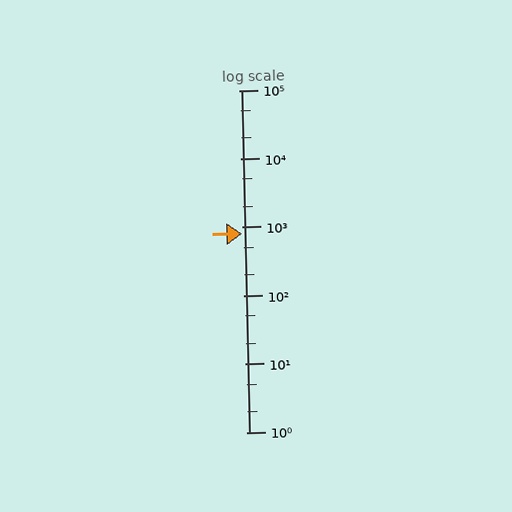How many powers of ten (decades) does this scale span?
The scale spans 5 decades, from 1 to 100000.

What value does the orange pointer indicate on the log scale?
The pointer indicates approximately 790.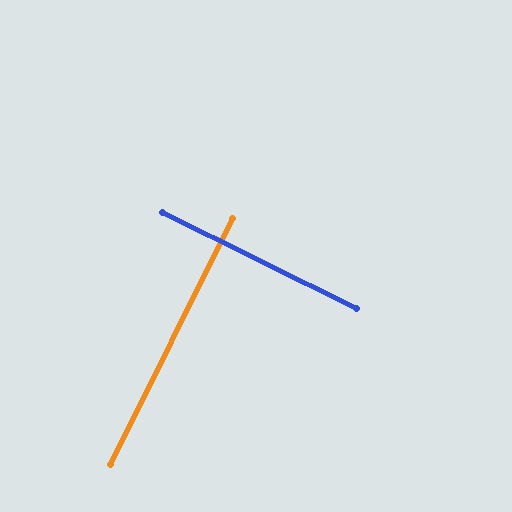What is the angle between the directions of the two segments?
Approximately 90 degrees.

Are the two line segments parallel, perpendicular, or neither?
Perpendicular — they meet at approximately 90°.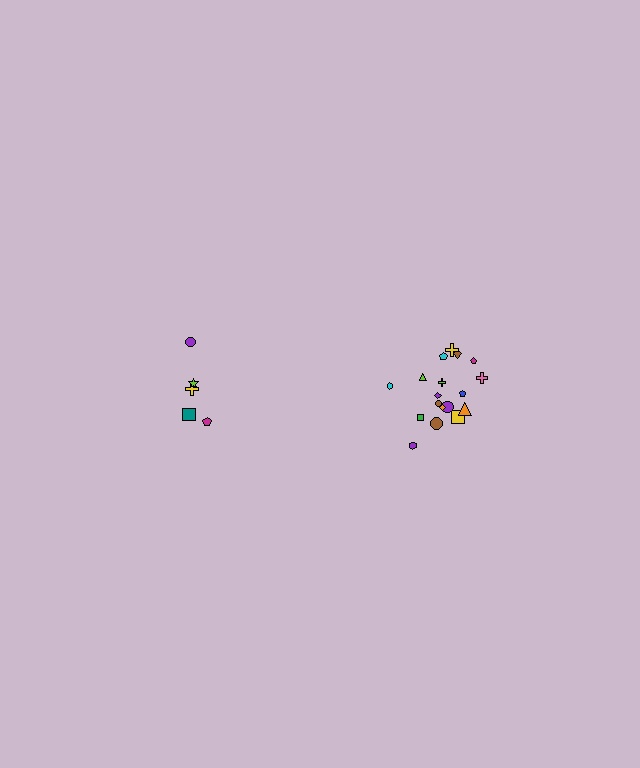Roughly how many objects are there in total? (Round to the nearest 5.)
Roughly 25 objects in total.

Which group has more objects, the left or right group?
The right group.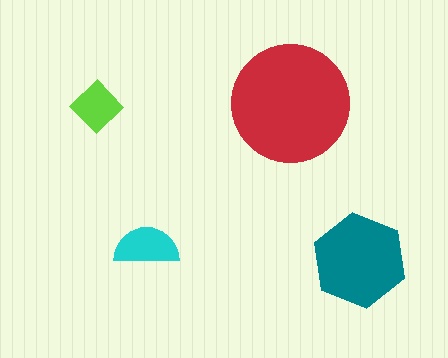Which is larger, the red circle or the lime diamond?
The red circle.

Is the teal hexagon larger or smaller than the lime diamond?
Larger.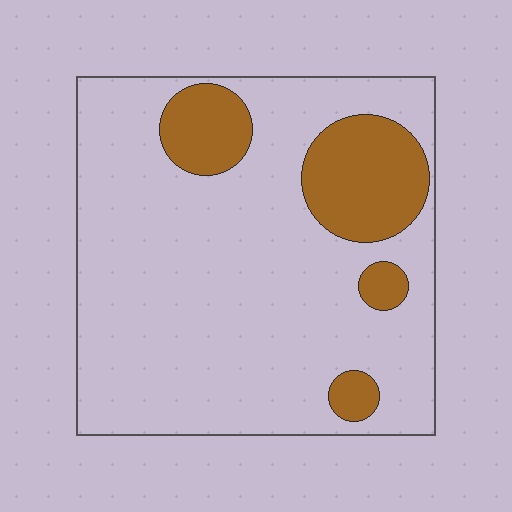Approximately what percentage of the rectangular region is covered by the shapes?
Approximately 20%.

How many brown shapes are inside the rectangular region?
4.